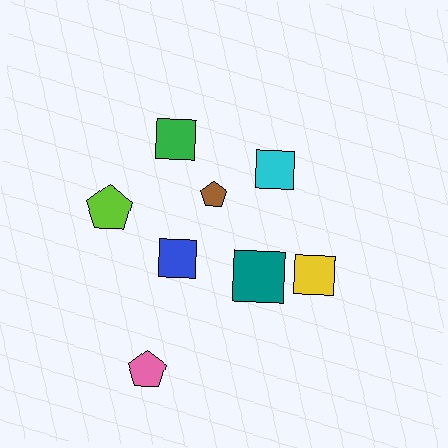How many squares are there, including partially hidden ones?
There are 5 squares.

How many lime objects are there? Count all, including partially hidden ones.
There is 1 lime object.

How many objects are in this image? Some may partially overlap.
There are 8 objects.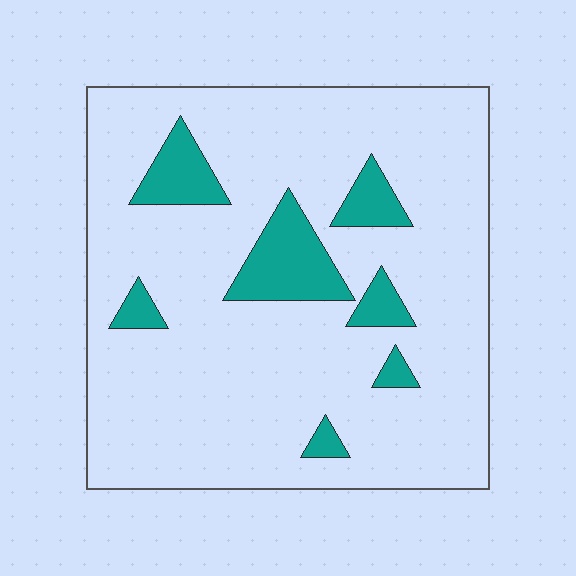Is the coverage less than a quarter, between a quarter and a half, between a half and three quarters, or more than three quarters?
Less than a quarter.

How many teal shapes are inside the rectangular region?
7.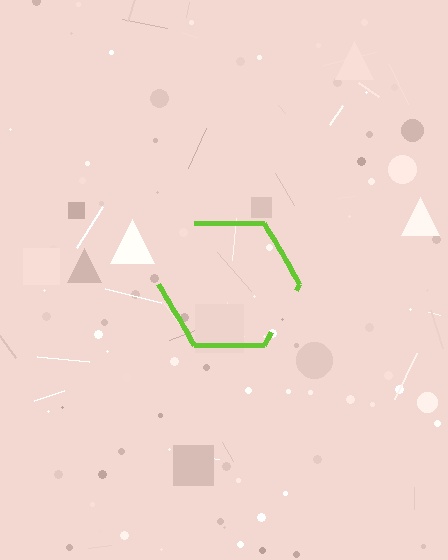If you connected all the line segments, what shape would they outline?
They would outline a hexagon.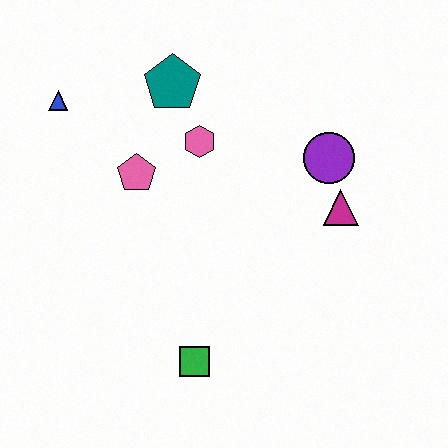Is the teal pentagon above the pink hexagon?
Yes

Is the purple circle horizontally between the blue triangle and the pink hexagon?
No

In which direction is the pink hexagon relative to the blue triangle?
The pink hexagon is to the right of the blue triangle.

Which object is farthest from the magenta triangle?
The blue triangle is farthest from the magenta triangle.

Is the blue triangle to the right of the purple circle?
No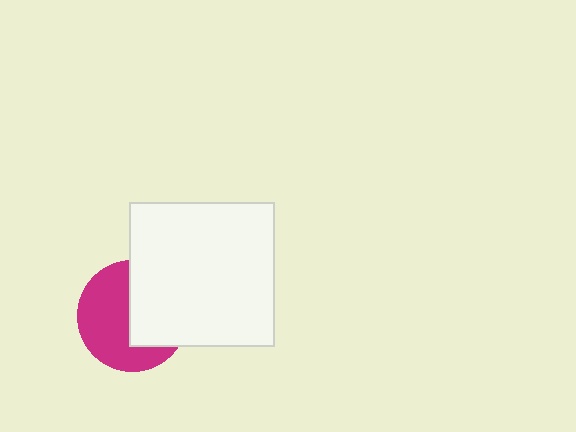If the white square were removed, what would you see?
You would see the complete magenta circle.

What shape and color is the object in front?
The object in front is a white square.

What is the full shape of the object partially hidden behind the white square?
The partially hidden object is a magenta circle.